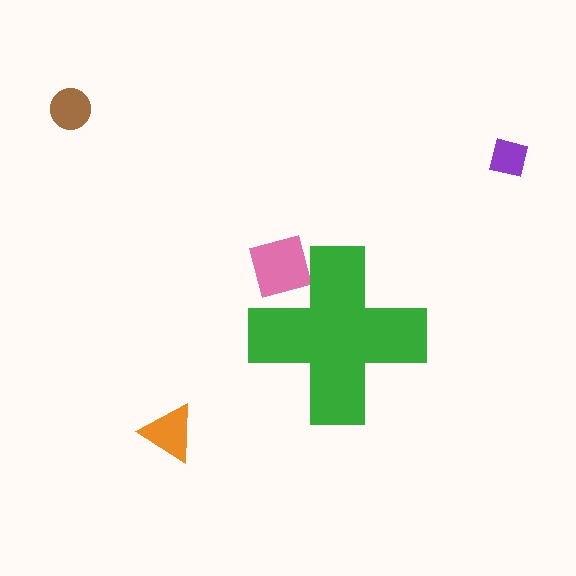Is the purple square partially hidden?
No, the purple square is fully visible.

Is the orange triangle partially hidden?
No, the orange triangle is fully visible.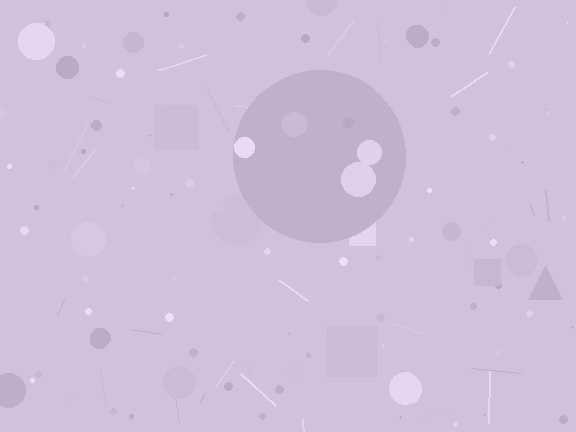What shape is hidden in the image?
A circle is hidden in the image.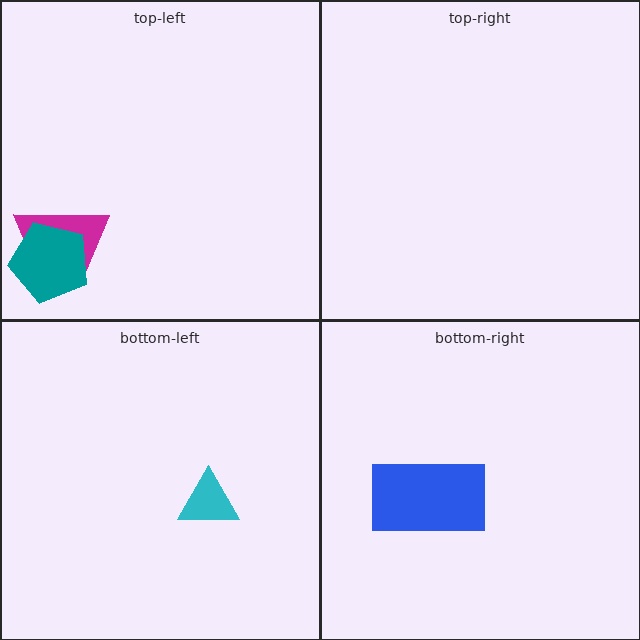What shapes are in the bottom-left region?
The cyan triangle.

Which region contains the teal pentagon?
The top-left region.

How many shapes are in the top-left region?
2.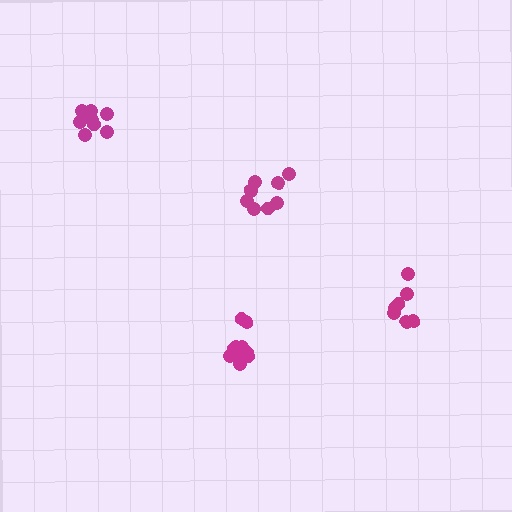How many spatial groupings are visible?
There are 4 spatial groupings.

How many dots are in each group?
Group 1: 10 dots, Group 2: 7 dots, Group 3: 8 dots, Group 4: 9 dots (34 total).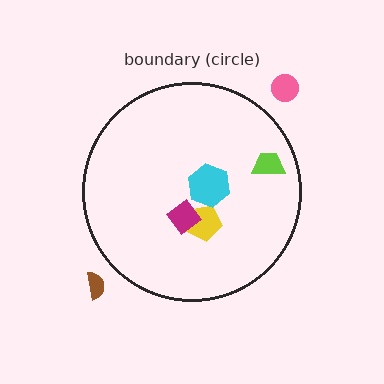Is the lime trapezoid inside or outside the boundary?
Inside.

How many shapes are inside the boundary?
4 inside, 2 outside.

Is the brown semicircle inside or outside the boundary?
Outside.